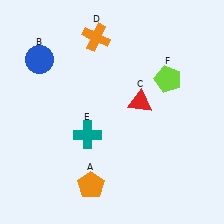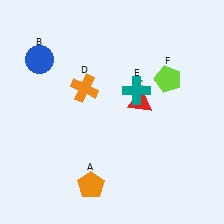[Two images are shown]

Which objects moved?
The objects that moved are: the orange cross (D), the teal cross (E).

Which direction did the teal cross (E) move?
The teal cross (E) moved right.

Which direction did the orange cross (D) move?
The orange cross (D) moved down.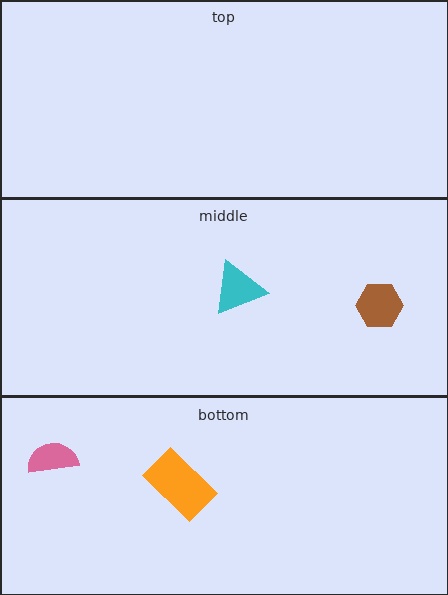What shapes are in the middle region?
The brown hexagon, the cyan triangle.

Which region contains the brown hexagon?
The middle region.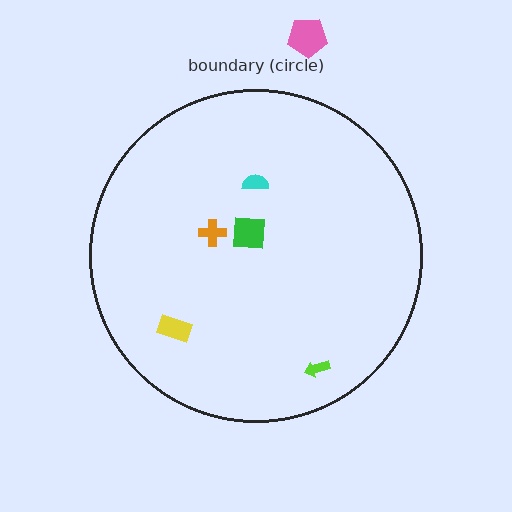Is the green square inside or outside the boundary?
Inside.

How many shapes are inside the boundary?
5 inside, 1 outside.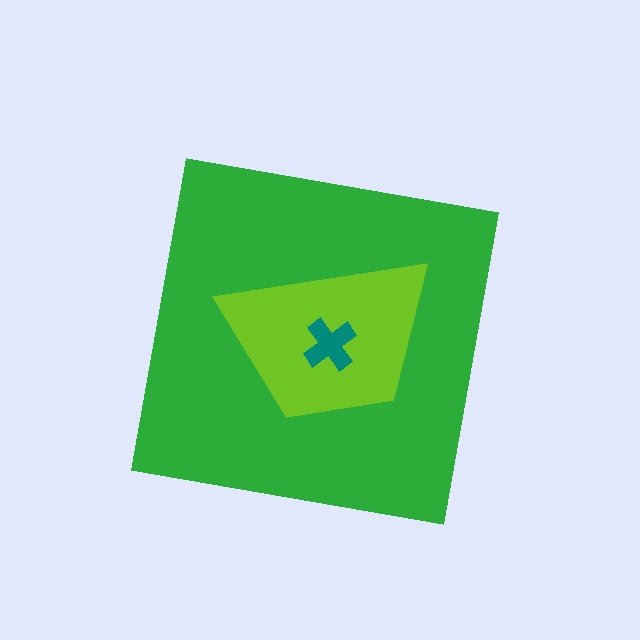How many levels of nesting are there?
3.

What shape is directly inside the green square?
The lime trapezoid.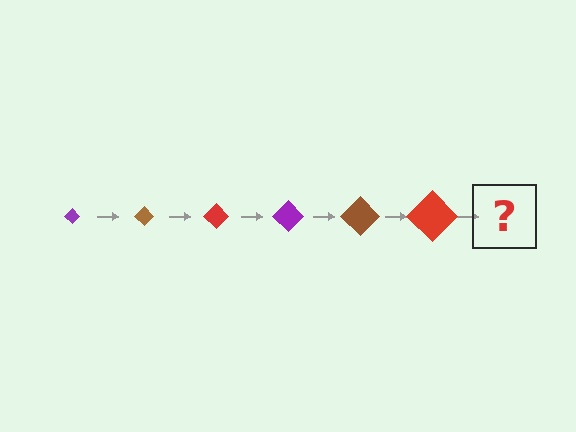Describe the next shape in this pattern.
It should be a purple diamond, larger than the previous one.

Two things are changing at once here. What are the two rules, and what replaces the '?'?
The two rules are that the diamond grows larger each step and the color cycles through purple, brown, and red. The '?' should be a purple diamond, larger than the previous one.